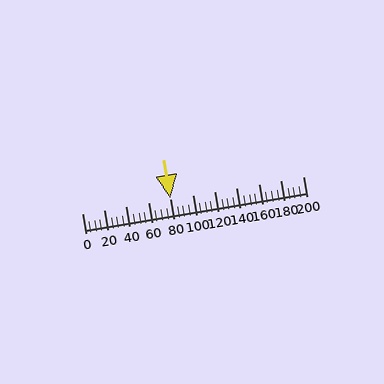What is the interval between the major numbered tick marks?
The major tick marks are spaced 20 units apart.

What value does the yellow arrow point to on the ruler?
The yellow arrow points to approximately 80.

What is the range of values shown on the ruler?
The ruler shows values from 0 to 200.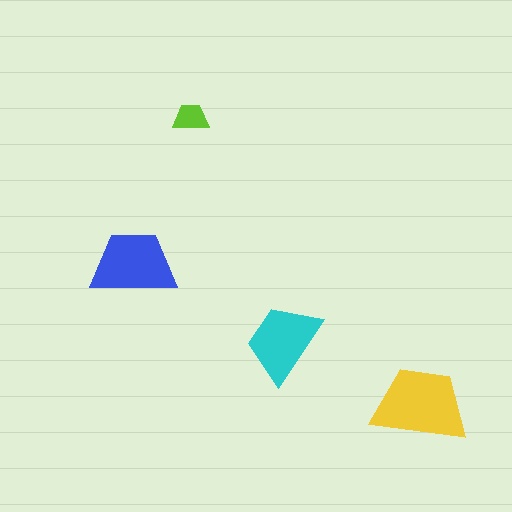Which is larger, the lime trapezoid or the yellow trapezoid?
The yellow one.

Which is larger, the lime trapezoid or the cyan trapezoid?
The cyan one.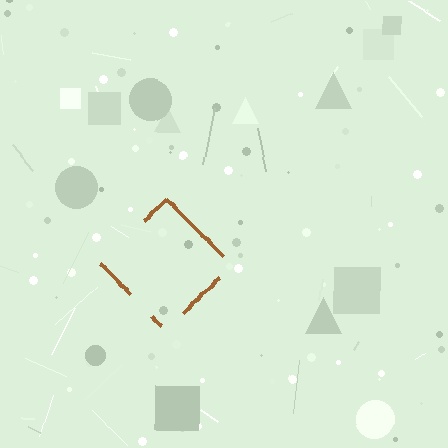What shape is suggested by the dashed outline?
The dashed outline suggests a diamond.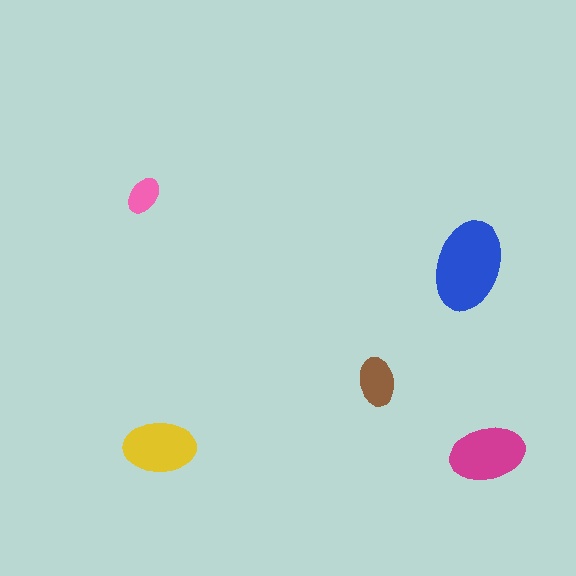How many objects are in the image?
There are 5 objects in the image.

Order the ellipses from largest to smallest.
the blue one, the magenta one, the yellow one, the brown one, the pink one.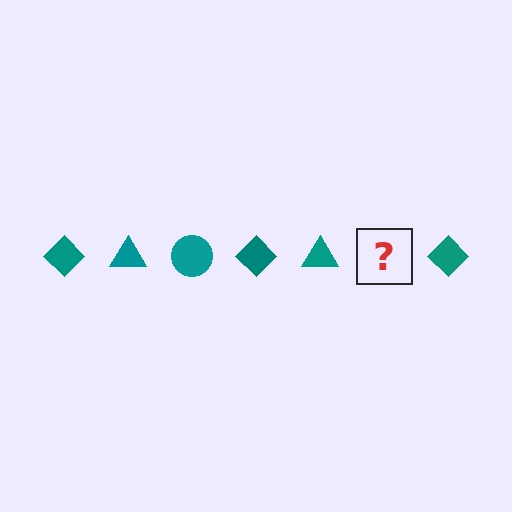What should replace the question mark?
The question mark should be replaced with a teal circle.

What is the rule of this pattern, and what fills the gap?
The rule is that the pattern cycles through diamond, triangle, circle shapes in teal. The gap should be filled with a teal circle.